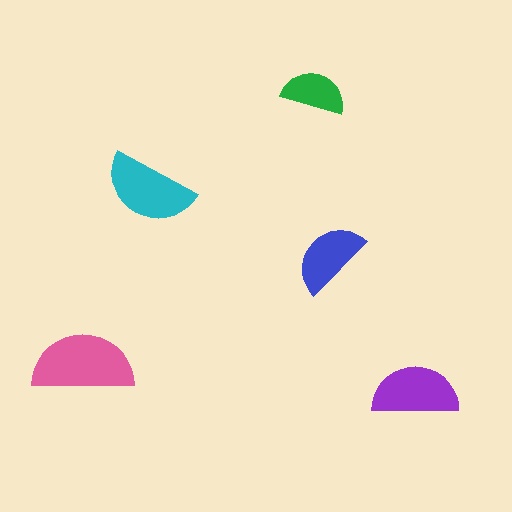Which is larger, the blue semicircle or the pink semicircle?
The pink one.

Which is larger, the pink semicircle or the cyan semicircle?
The pink one.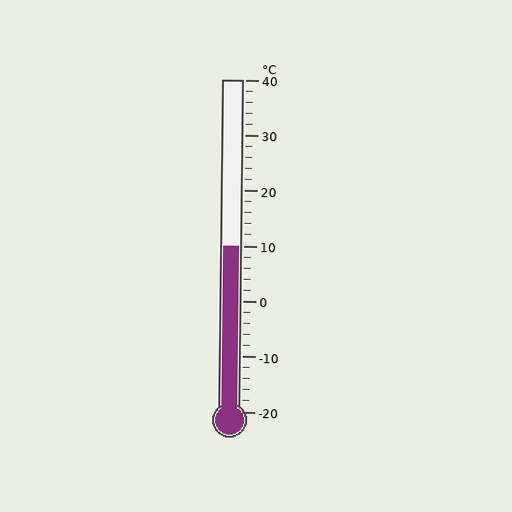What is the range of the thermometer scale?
The thermometer scale ranges from -20°C to 40°C.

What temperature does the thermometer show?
The thermometer shows approximately 10°C.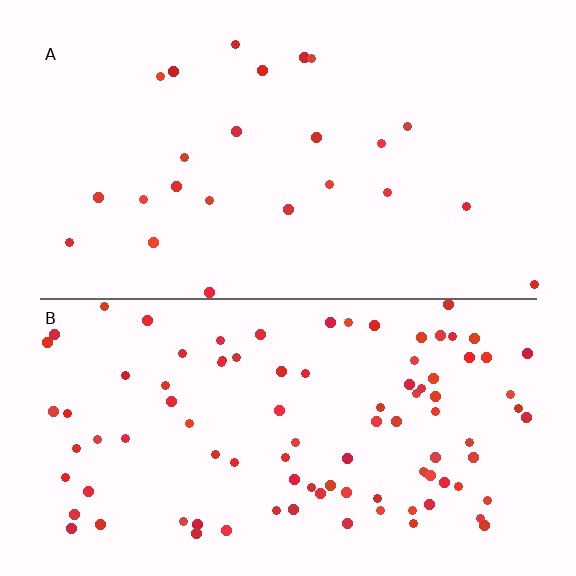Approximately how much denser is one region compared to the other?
Approximately 4.0× — region B over region A.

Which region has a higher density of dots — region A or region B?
B (the bottom).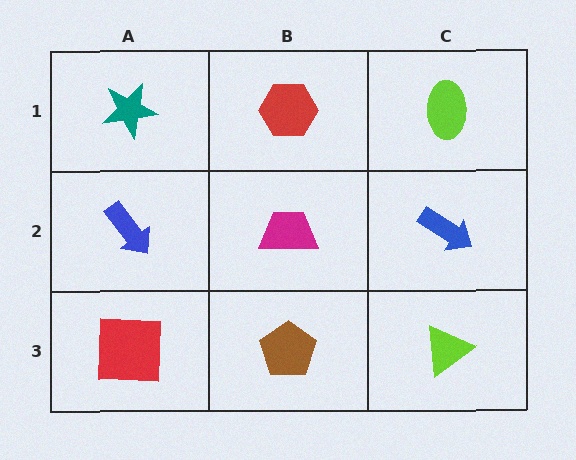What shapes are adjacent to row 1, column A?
A blue arrow (row 2, column A), a red hexagon (row 1, column B).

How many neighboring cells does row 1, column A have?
2.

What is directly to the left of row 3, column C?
A brown pentagon.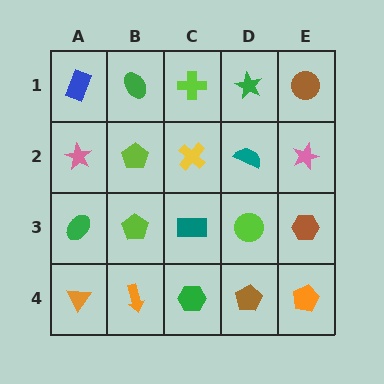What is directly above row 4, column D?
A lime circle.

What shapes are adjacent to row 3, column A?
A pink star (row 2, column A), an orange triangle (row 4, column A), a lime pentagon (row 3, column B).